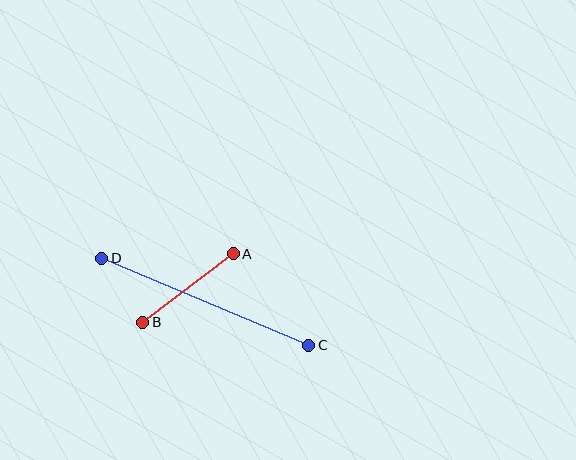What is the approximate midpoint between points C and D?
The midpoint is at approximately (205, 302) pixels.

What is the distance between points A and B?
The distance is approximately 114 pixels.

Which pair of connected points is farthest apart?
Points C and D are farthest apart.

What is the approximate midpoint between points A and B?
The midpoint is at approximately (188, 288) pixels.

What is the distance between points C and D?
The distance is approximately 225 pixels.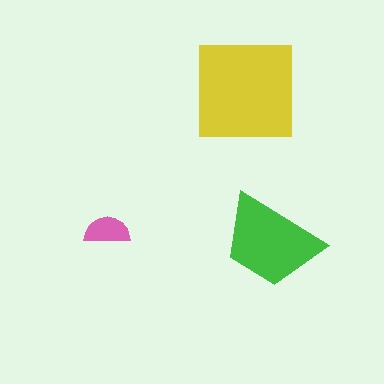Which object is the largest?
The yellow square.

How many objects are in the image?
There are 3 objects in the image.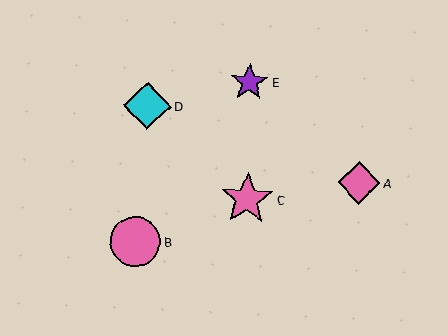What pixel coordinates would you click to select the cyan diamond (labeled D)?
Click at (147, 106) to select the cyan diamond D.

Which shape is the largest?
The pink star (labeled C) is the largest.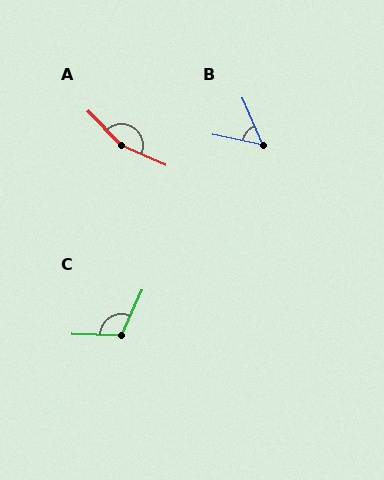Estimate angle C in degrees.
Approximately 113 degrees.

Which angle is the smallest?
B, at approximately 55 degrees.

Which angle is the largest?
A, at approximately 158 degrees.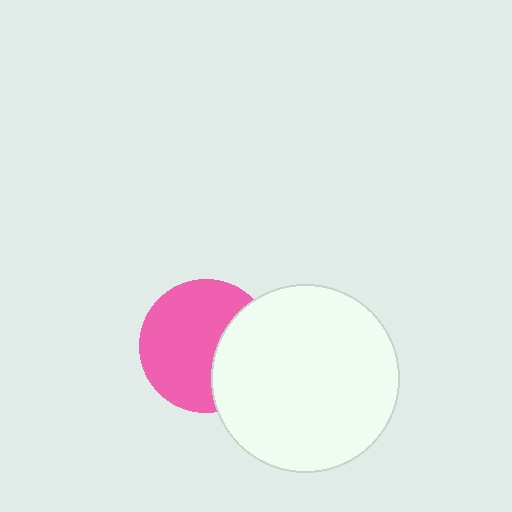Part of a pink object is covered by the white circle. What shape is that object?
It is a circle.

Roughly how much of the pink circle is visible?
Most of it is visible (roughly 66%).